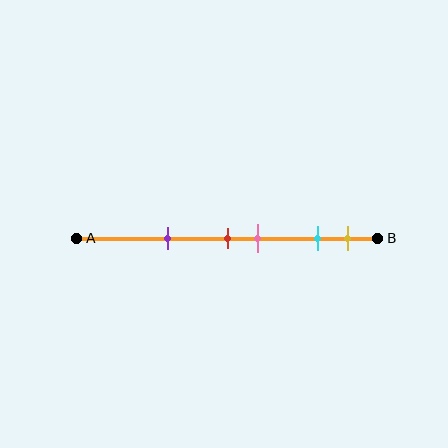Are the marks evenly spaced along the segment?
No, the marks are not evenly spaced.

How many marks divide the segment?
There are 5 marks dividing the segment.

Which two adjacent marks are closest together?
The red and pink marks are the closest adjacent pair.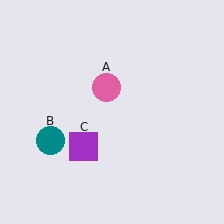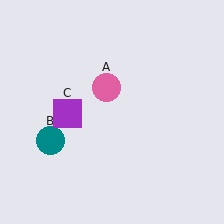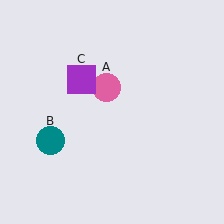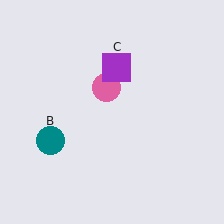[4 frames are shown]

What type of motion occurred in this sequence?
The purple square (object C) rotated clockwise around the center of the scene.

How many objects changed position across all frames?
1 object changed position: purple square (object C).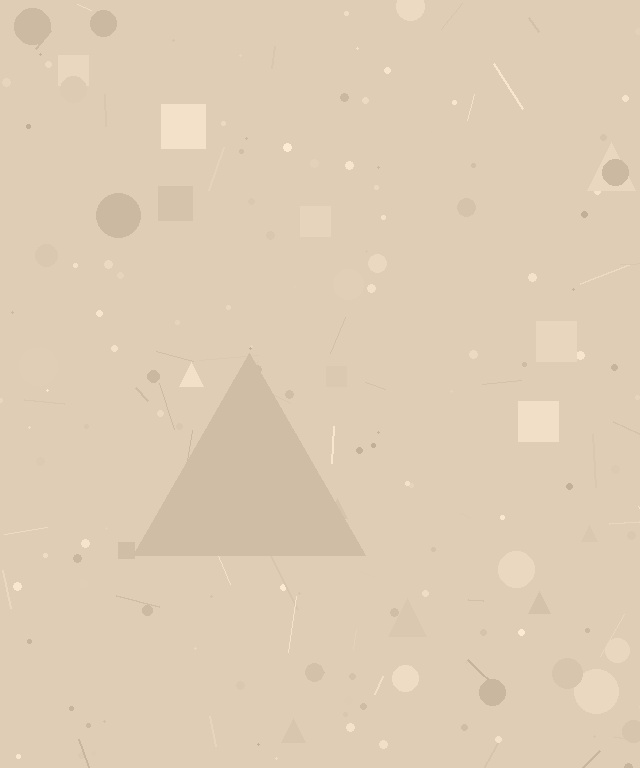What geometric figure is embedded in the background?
A triangle is embedded in the background.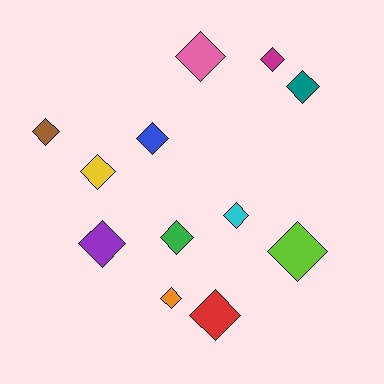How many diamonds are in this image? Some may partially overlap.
There are 12 diamonds.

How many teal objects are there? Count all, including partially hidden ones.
There is 1 teal object.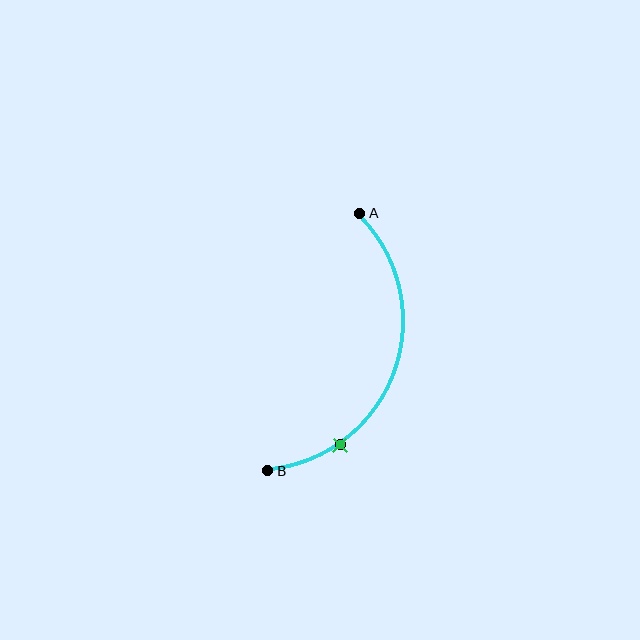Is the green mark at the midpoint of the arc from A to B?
No. The green mark lies on the arc but is closer to endpoint B. The arc midpoint would be at the point on the curve equidistant along the arc from both A and B.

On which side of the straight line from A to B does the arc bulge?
The arc bulges to the right of the straight line connecting A and B.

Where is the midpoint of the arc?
The arc midpoint is the point on the curve farthest from the straight line joining A and B. It sits to the right of that line.